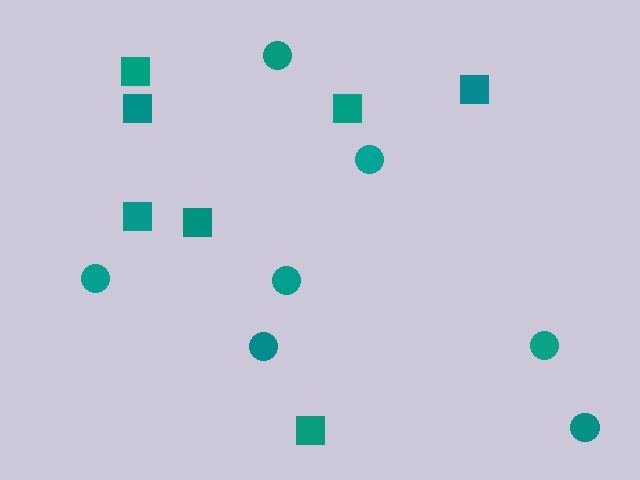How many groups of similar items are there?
There are 2 groups: one group of circles (7) and one group of squares (7).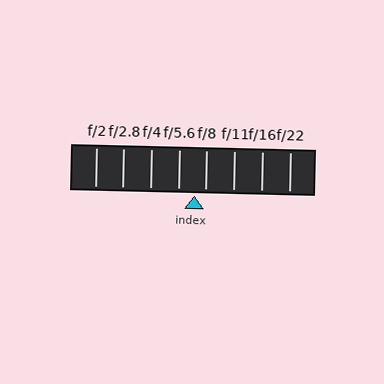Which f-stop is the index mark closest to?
The index mark is closest to f/8.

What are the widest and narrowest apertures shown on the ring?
The widest aperture shown is f/2 and the narrowest is f/22.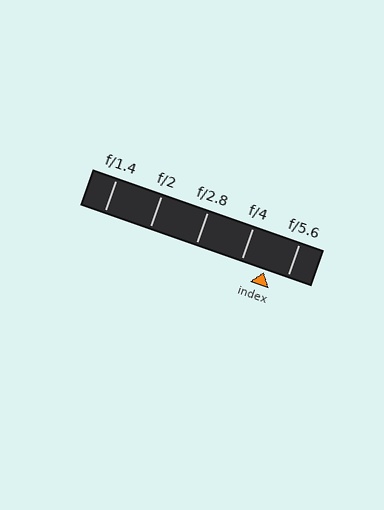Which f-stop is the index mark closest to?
The index mark is closest to f/5.6.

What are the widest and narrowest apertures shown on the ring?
The widest aperture shown is f/1.4 and the narrowest is f/5.6.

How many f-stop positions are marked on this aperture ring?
There are 5 f-stop positions marked.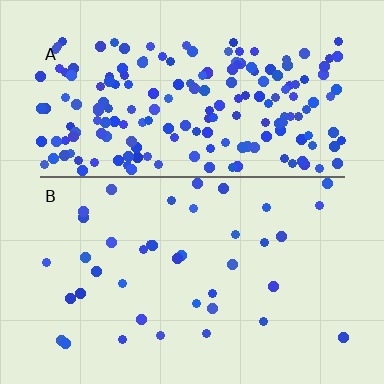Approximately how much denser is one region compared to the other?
Approximately 4.8× — region A over region B.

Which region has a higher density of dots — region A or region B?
A (the top).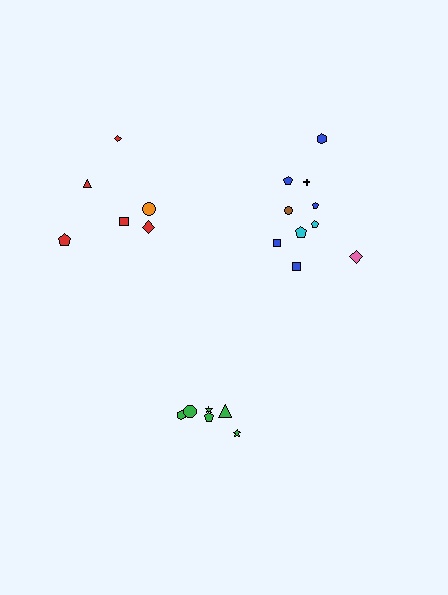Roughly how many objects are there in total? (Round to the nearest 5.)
Roughly 20 objects in total.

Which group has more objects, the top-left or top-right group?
The top-right group.